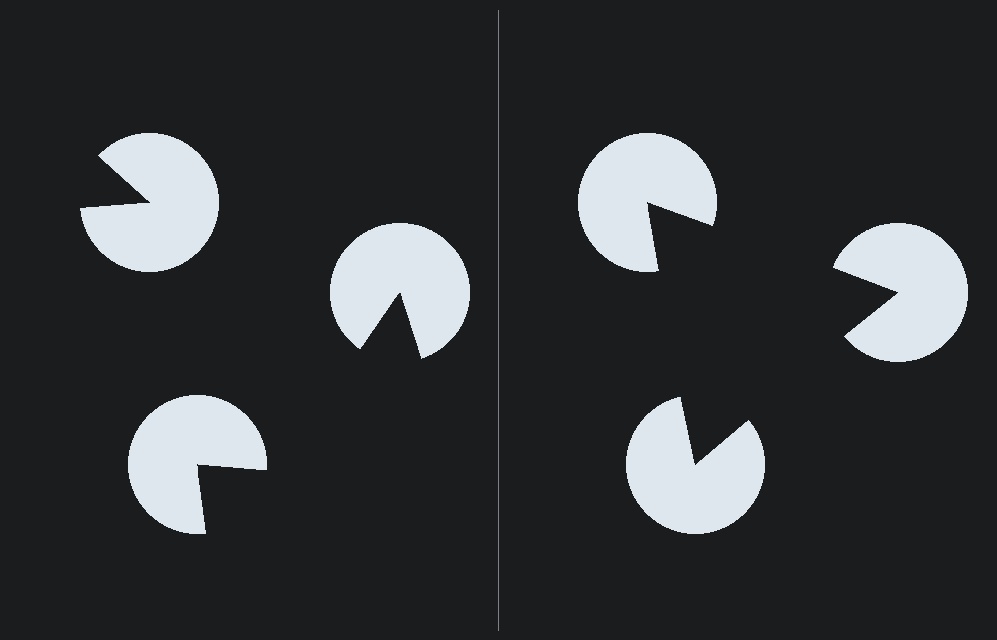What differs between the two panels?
The pac-man discs are positioned identically on both sides; only the wedge orientations differ. On the right they align to a triangle; on the left they are misaligned.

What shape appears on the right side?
An illusory triangle.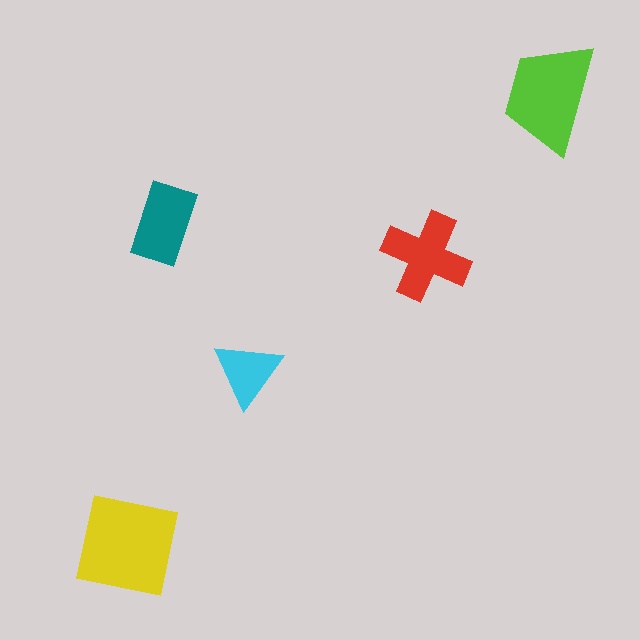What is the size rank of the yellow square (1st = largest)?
1st.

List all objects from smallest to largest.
The cyan triangle, the teal rectangle, the red cross, the lime trapezoid, the yellow square.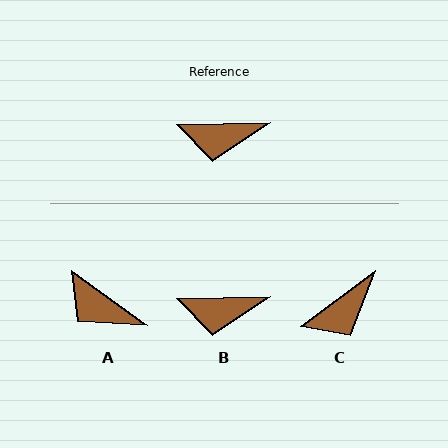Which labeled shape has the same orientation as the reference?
B.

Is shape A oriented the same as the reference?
No, it is off by about 37 degrees.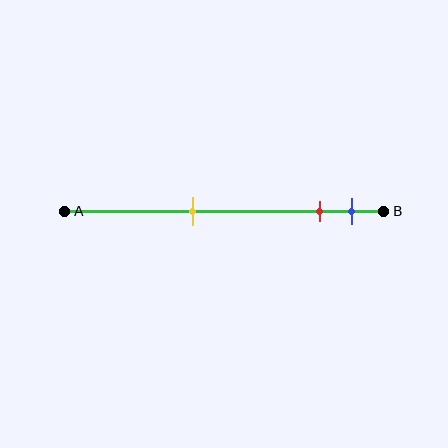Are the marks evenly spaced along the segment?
No, the marks are not evenly spaced.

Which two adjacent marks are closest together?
The red and blue marks are the closest adjacent pair.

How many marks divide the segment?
There are 3 marks dividing the segment.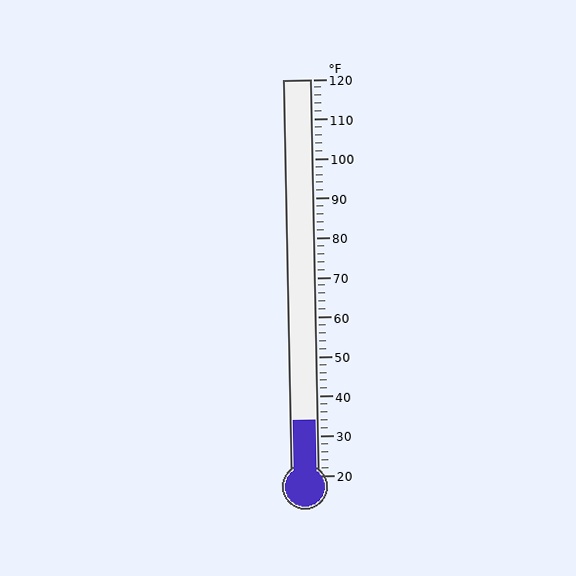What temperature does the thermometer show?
The thermometer shows approximately 34°F.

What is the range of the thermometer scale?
The thermometer scale ranges from 20°F to 120°F.